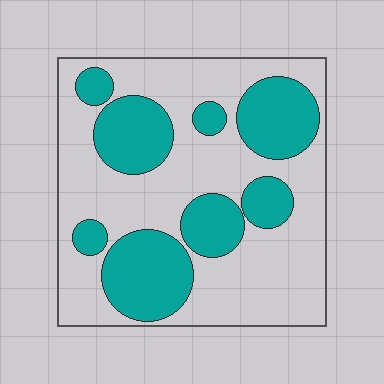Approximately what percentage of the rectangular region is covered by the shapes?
Approximately 35%.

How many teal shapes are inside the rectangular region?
8.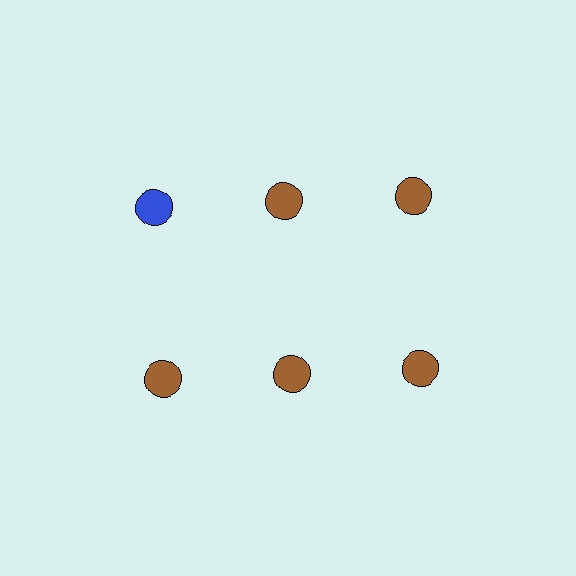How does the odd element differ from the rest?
It has a different color: blue instead of brown.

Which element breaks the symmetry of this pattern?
The blue circle in the top row, leftmost column breaks the symmetry. All other shapes are brown circles.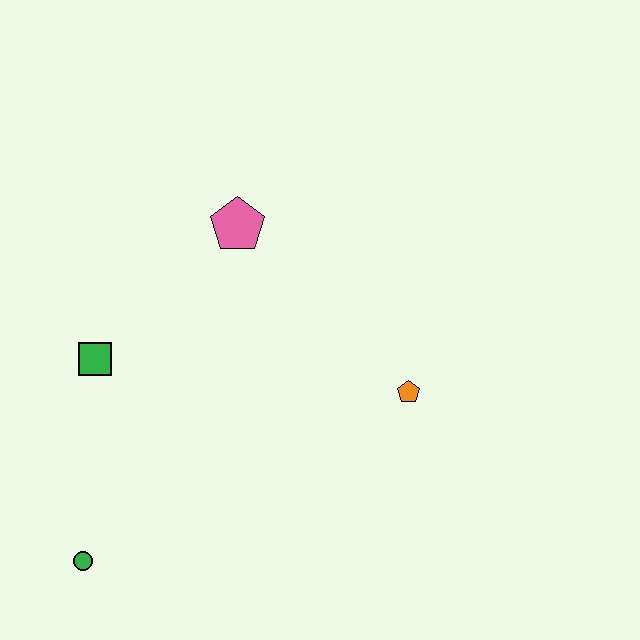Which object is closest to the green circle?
The green square is closest to the green circle.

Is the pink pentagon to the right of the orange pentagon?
No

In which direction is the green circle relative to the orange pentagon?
The green circle is to the left of the orange pentagon.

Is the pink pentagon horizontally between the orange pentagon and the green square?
Yes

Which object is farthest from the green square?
The orange pentagon is farthest from the green square.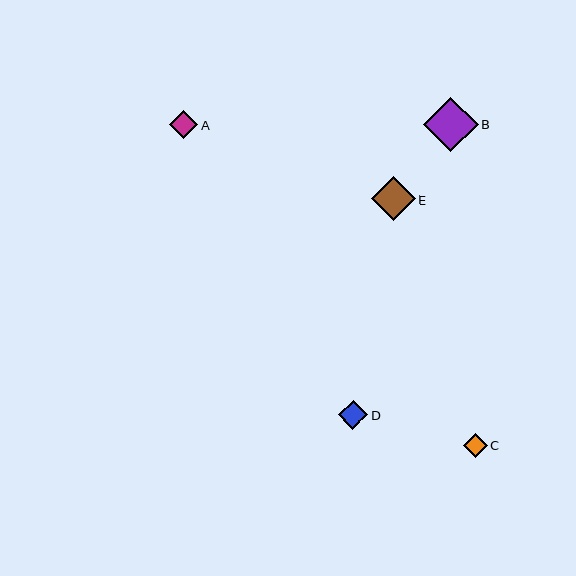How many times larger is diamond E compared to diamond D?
Diamond E is approximately 1.5 times the size of diamond D.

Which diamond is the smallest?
Diamond C is the smallest with a size of approximately 24 pixels.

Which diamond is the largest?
Diamond B is the largest with a size of approximately 54 pixels.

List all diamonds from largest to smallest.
From largest to smallest: B, E, D, A, C.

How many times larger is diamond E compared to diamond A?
Diamond E is approximately 1.6 times the size of diamond A.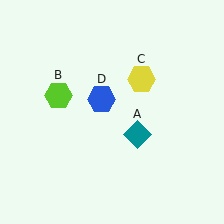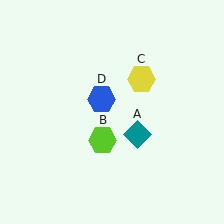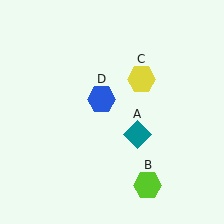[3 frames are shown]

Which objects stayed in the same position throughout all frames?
Teal diamond (object A) and yellow hexagon (object C) and blue hexagon (object D) remained stationary.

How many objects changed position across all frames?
1 object changed position: lime hexagon (object B).